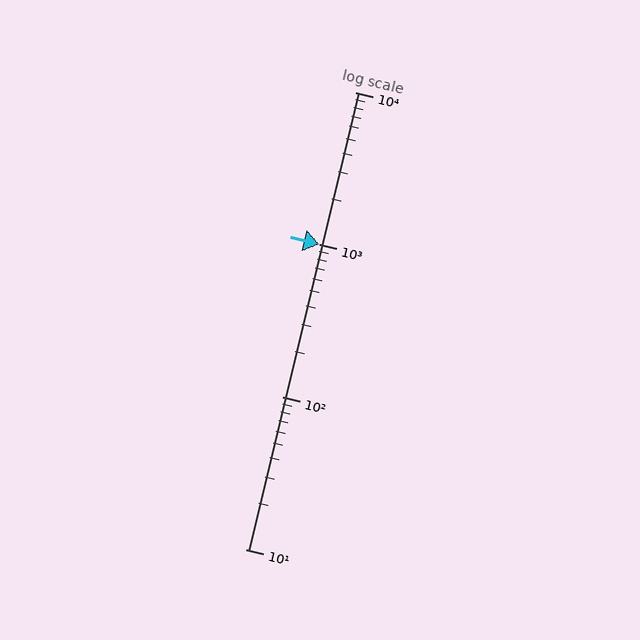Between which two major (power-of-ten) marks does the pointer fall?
The pointer is between 1000 and 10000.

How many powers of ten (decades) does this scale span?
The scale spans 3 decades, from 10 to 10000.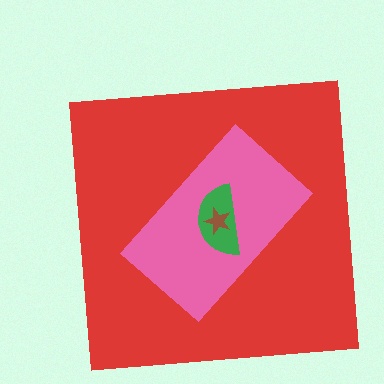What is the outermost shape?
The red square.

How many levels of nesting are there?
4.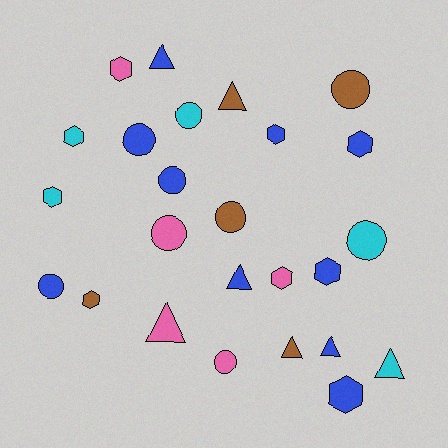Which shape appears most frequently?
Circle, with 9 objects.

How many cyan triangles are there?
There is 1 cyan triangle.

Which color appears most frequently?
Blue, with 10 objects.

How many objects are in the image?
There are 25 objects.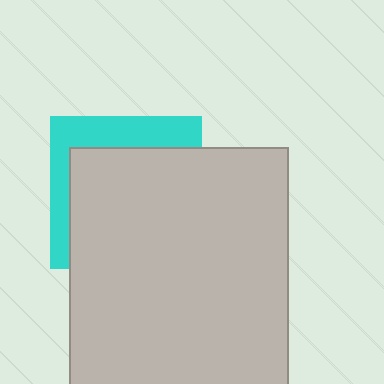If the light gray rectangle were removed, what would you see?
You would see the complete cyan square.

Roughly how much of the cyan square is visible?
A small part of it is visible (roughly 31%).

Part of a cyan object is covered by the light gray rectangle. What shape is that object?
It is a square.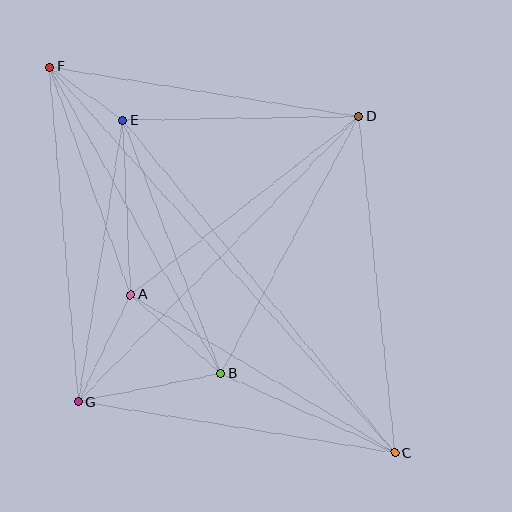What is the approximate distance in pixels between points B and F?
The distance between B and F is approximately 351 pixels.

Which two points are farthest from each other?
Points C and F are farthest from each other.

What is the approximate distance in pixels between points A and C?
The distance between A and C is approximately 308 pixels.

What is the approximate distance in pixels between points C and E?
The distance between C and E is approximately 430 pixels.